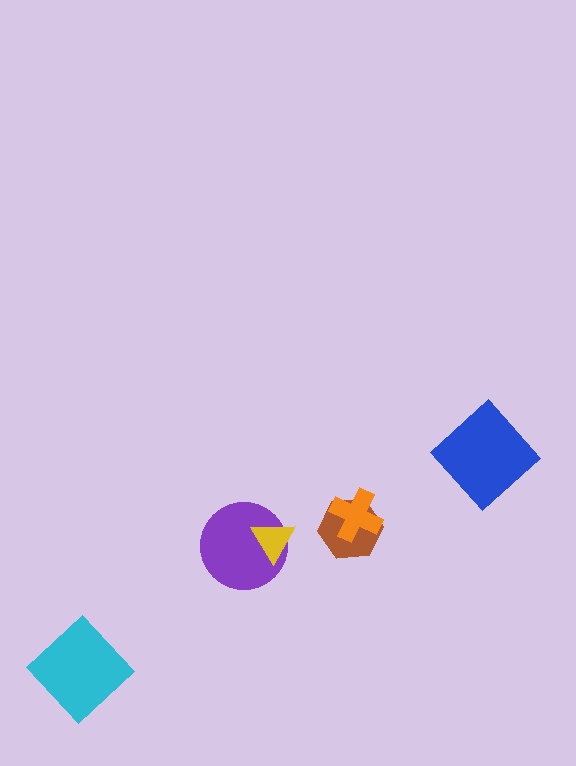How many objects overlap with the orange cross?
1 object overlaps with the orange cross.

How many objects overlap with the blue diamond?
0 objects overlap with the blue diamond.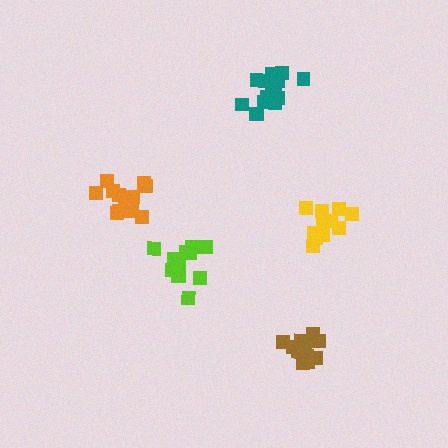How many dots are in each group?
Group 1: 13 dots, Group 2: 17 dots, Group 3: 13 dots, Group 4: 13 dots, Group 5: 13 dots (69 total).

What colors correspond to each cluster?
The clusters are colored: brown, teal, yellow, orange, lime.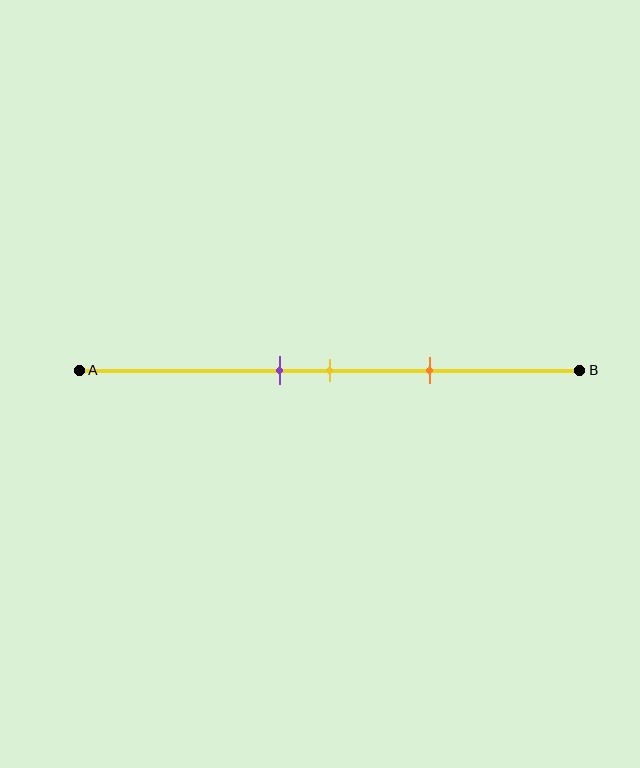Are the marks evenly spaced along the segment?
Yes, the marks are approximately evenly spaced.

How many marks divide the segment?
There are 3 marks dividing the segment.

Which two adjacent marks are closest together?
The purple and yellow marks are the closest adjacent pair.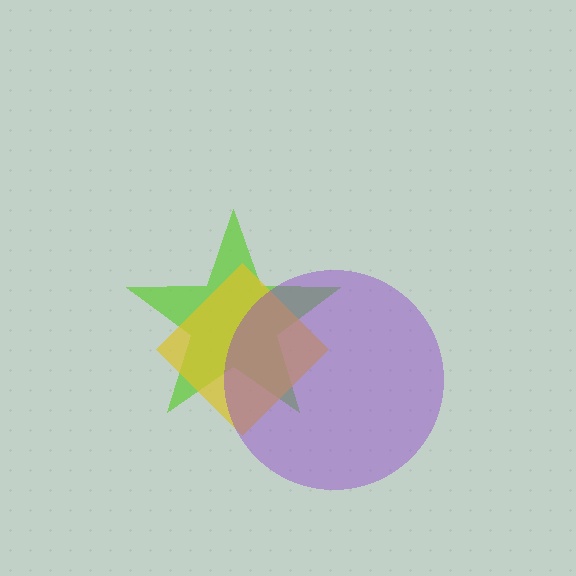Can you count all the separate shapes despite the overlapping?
Yes, there are 3 separate shapes.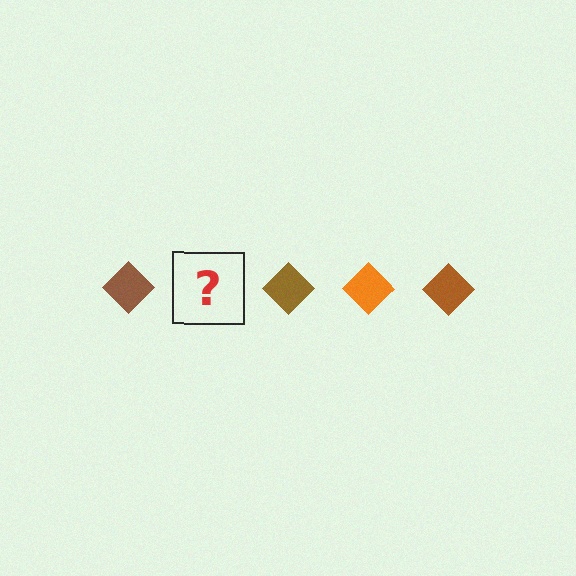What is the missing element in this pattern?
The missing element is an orange diamond.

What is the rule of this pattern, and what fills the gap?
The rule is that the pattern cycles through brown, orange diamonds. The gap should be filled with an orange diamond.